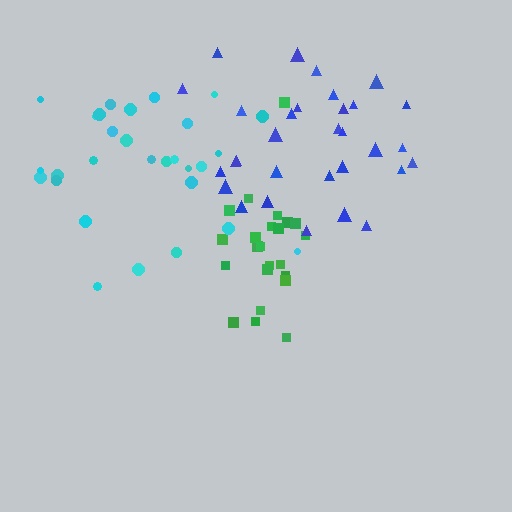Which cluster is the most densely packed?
Green.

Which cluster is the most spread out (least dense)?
Cyan.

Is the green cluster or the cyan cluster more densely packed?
Green.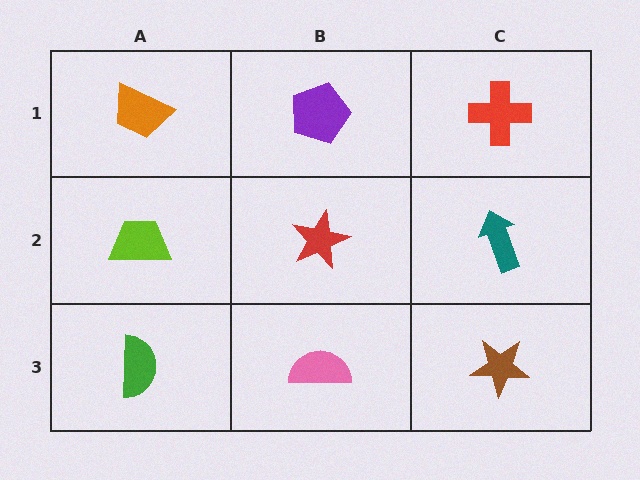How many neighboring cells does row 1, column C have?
2.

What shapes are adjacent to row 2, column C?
A red cross (row 1, column C), a brown star (row 3, column C), a red star (row 2, column B).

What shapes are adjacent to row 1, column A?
A lime trapezoid (row 2, column A), a purple pentagon (row 1, column B).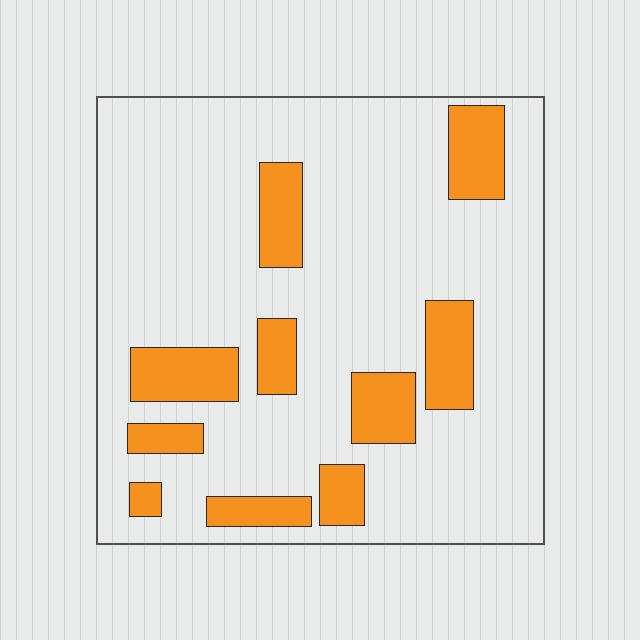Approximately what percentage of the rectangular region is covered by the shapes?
Approximately 20%.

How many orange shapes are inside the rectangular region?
10.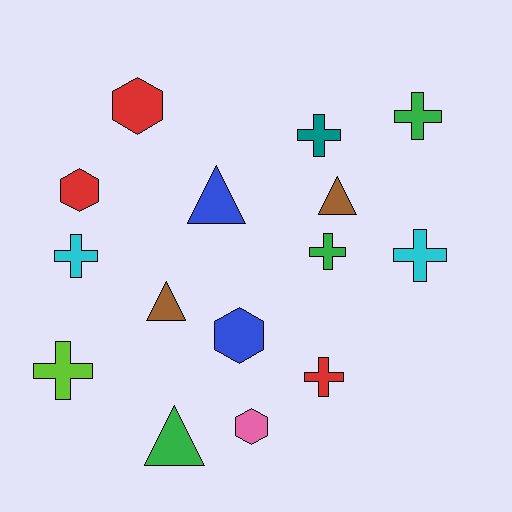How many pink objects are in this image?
There is 1 pink object.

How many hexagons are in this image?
There are 4 hexagons.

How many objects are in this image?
There are 15 objects.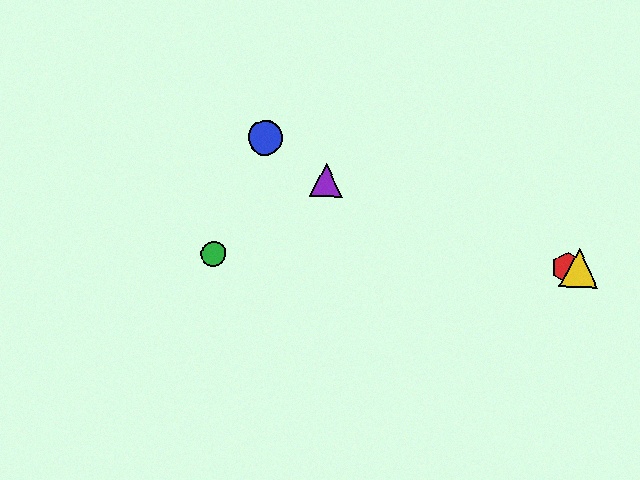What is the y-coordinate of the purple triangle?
The purple triangle is at y≈180.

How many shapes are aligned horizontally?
3 shapes (the red hexagon, the green circle, the yellow triangle) are aligned horizontally.